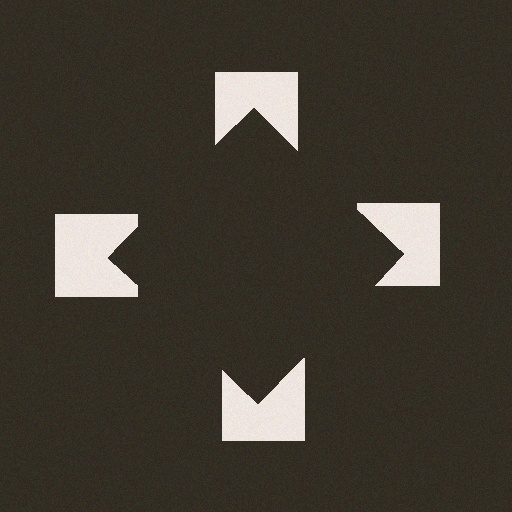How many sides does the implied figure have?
4 sides.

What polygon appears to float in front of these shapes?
An illusory square — its edges are inferred from the aligned wedge cuts in the notched squares, not physically drawn.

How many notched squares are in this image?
There are 4 — one at each vertex of the illusory square.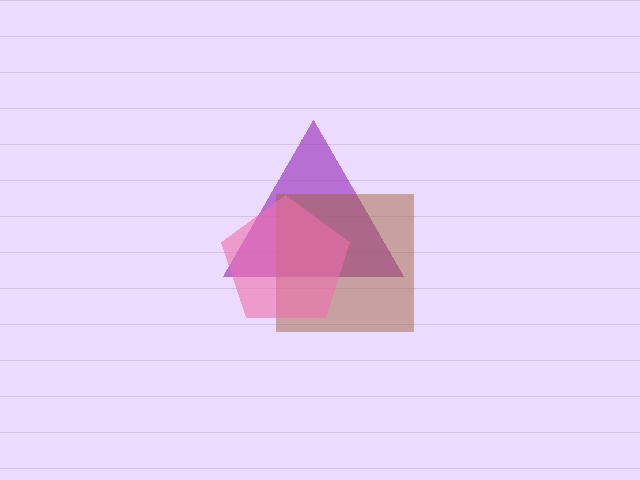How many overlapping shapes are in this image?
There are 3 overlapping shapes in the image.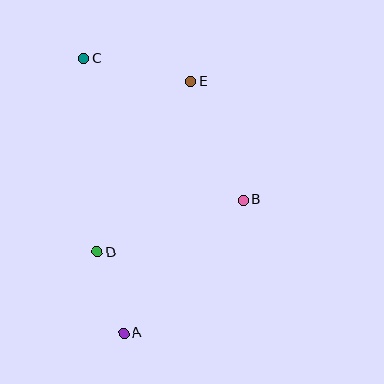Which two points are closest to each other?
Points A and D are closest to each other.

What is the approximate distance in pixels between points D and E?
The distance between D and E is approximately 195 pixels.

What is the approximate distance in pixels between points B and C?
The distance between B and C is approximately 213 pixels.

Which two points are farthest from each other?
Points A and C are farthest from each other.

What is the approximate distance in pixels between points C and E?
The distance between C and E is approximately 110 pixels.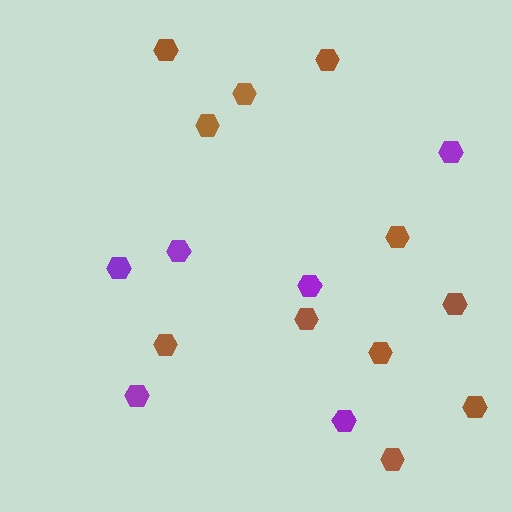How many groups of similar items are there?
There are 2 groups: one group of purple hexagons (6) and one group of brown hexagons (11).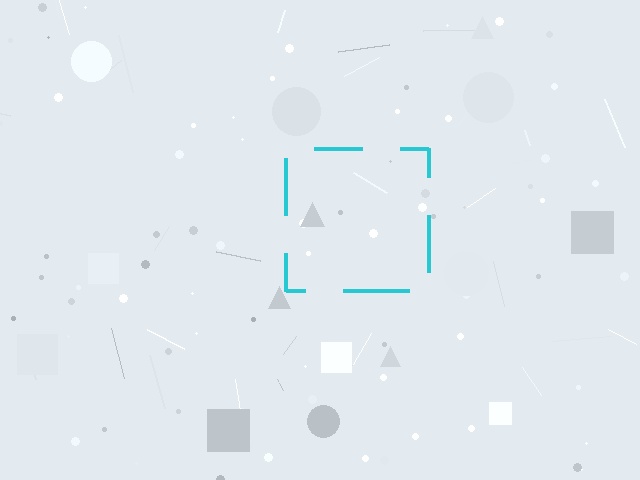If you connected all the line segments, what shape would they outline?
They would outline a square.